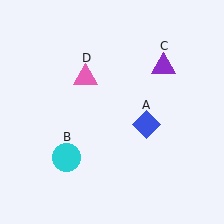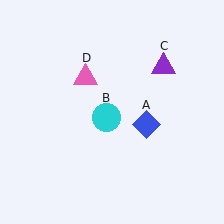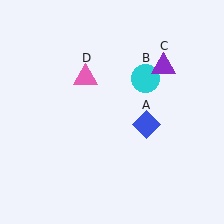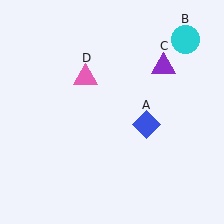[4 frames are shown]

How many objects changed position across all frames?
1 object changed position: cyan circle (object B).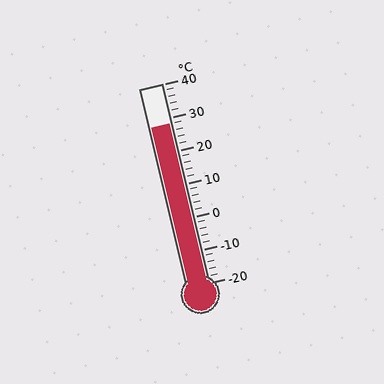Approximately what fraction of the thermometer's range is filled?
The thermometer is filled to approximately 80% of its range.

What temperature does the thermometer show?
The thermometer shows approximately 28°C.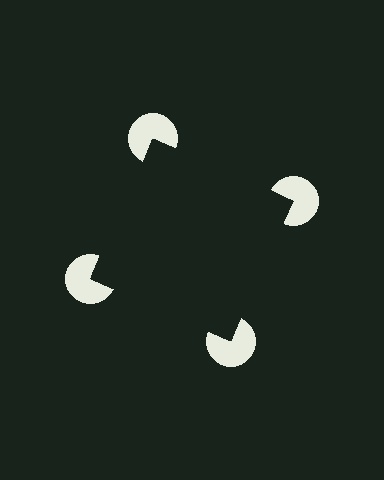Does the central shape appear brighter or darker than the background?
It typically appears slightly darker than the background, even though no actual brightness change is drawn.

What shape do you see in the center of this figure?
An illusory square — its edges are inferred from the aligned wedge cuts in the pac-man discs, not physically drawn.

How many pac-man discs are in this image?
There are 4 — one at each vertex of the illusory square.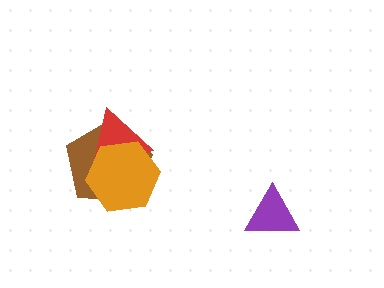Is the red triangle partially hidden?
Yes, it is partially covered by another shape.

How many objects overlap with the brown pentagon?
2 objects overlap with the brown pentagon.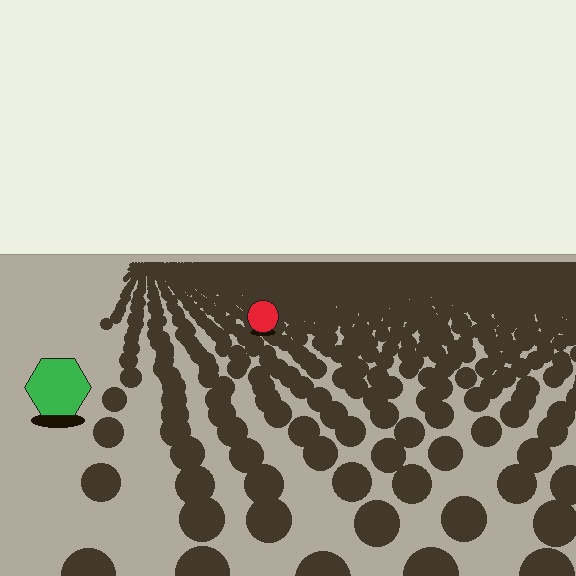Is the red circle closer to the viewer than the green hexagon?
No. The green hexagon is closer — you can tell from the texture gradient: the ground texture is coarser near it.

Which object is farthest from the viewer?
The red circle is farthest from the viewer. It appears smaller and the ground texture around it is denser.